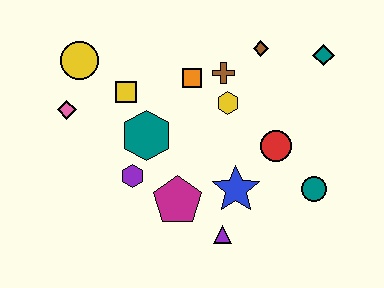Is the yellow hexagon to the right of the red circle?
No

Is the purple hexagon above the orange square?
No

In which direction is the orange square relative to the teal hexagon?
The orange square is above the teal hexagon.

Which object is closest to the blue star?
The purple triangle is closest to the blue star.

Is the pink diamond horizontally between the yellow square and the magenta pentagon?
No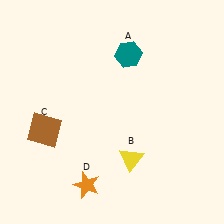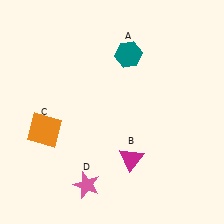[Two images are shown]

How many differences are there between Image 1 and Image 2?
There are 3 differences between the two images.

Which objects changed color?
B changed from yellow to magenta. C changed from brown to orange. D changed from orange to pink.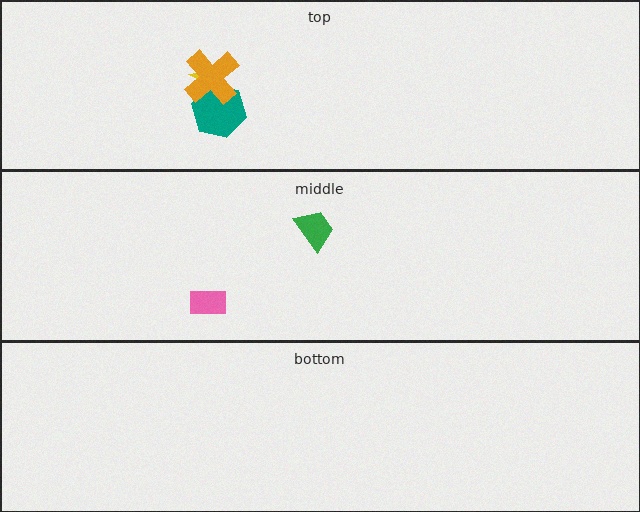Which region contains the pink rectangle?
The middle region.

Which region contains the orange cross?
The top region.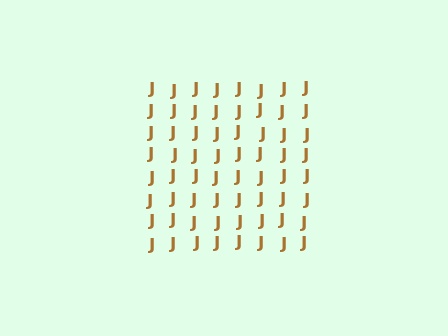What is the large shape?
The large shape is a square.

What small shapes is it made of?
It is made of small letter J's.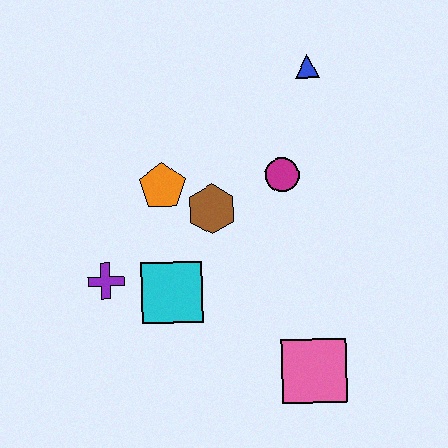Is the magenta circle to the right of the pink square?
No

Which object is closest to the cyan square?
The purple cross is closest to the cyan square.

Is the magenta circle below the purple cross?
No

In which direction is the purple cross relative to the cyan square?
The purple cross is to the left of the cyan square.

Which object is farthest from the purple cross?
The blue triangle is farthest from the purple cross.